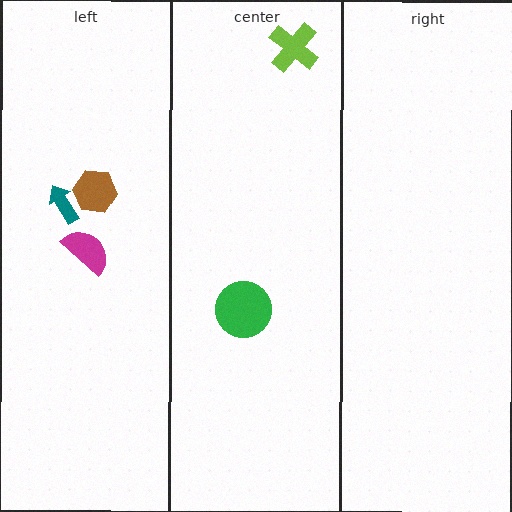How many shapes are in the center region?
2.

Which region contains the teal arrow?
The left region.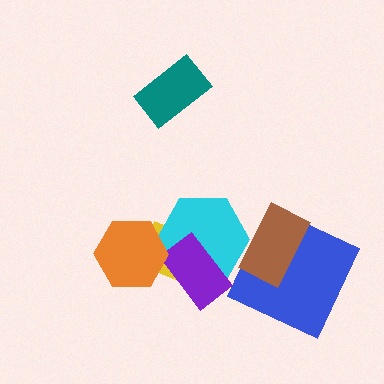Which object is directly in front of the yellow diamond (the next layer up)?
The cyan hexagon is directly in front of the yellow diamond.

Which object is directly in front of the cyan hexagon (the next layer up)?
The purple rectangle is directly in front of the cyan hexagon.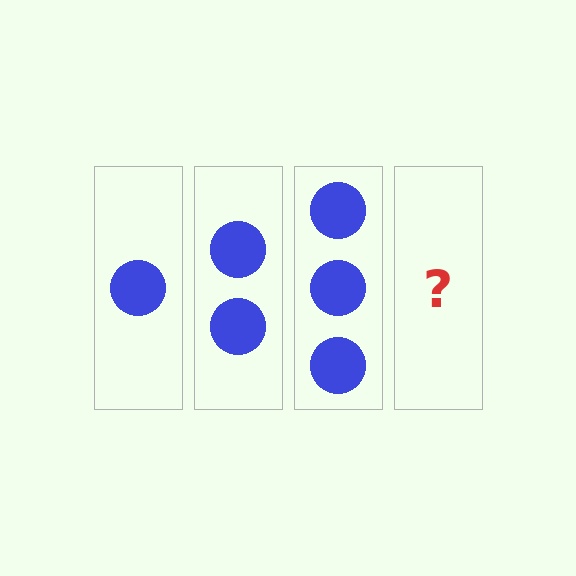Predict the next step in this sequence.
The next step is 4 circles.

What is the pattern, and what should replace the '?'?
The pattern is that each step adds one more circle. The '?' should be 4 circles.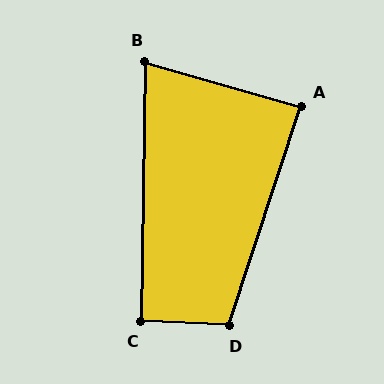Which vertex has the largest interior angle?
D, at approximately 105 degrees.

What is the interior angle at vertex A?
Approximately 88 degrees (approximately right).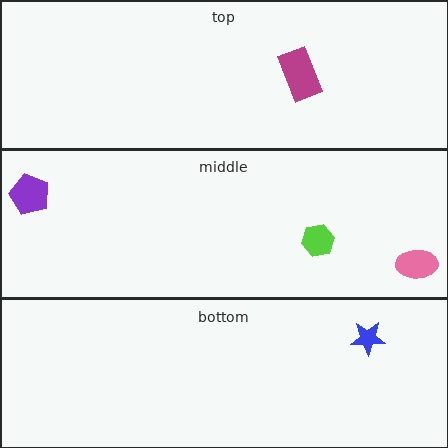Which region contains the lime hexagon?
The middle region.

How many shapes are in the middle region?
3.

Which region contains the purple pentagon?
The middle region.